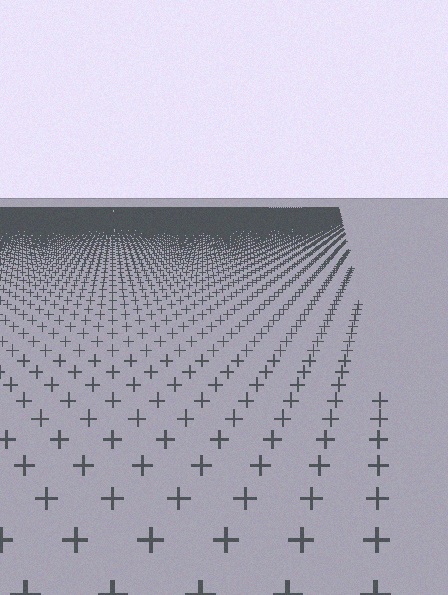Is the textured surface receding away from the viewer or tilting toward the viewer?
The surface is receding away from the viewer. Texture elements get smaller and denser toward the top.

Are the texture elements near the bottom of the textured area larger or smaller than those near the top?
Larger. Near the bottom, elements are closer to the viewer and appear at a bigger on-screen size.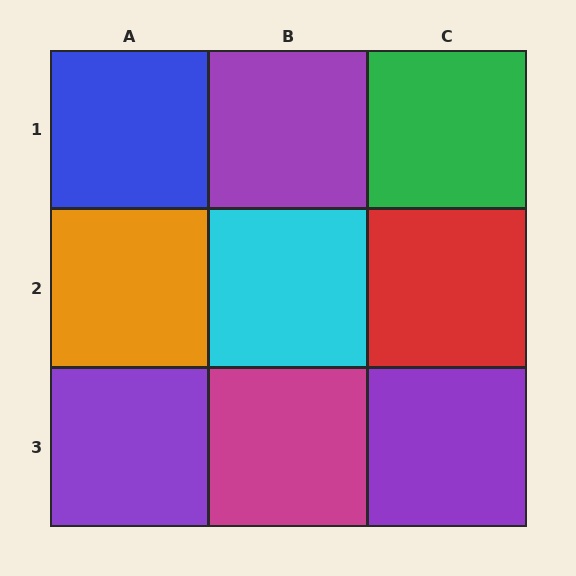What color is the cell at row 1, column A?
Blue.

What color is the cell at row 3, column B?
Magenta.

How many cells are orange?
1 cell is orange.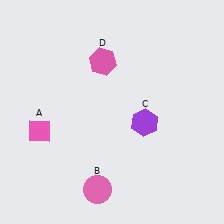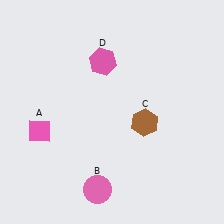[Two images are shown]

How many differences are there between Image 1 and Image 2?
There is 1 difference between the two images.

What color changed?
The hexagon (C) changed from purple in Image 1 to brown in Image 2.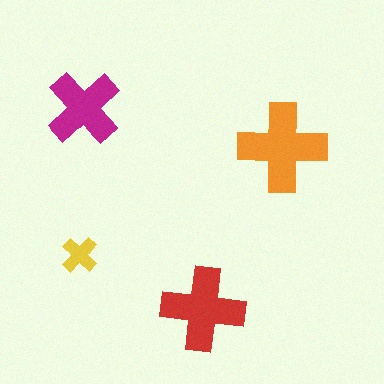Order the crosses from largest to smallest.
the orange one, the red one, the magenta one, the yellow one.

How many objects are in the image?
There are 4 objects in the image.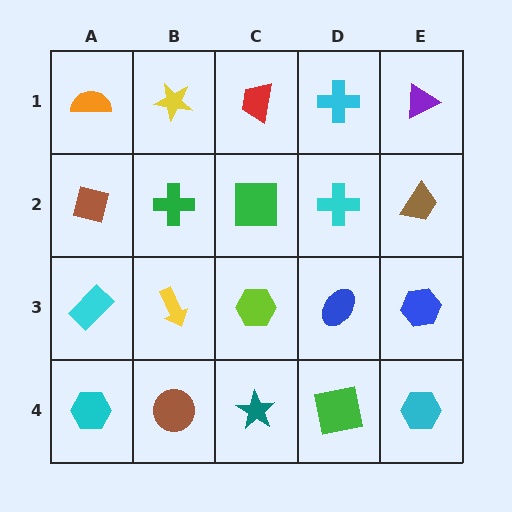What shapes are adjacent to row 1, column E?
A brown trapezoid (row 2, column E), a cyan cross (row 1, column D).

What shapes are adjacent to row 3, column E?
A brown trapezoid (row 2, column E), a cyan hexagon (row 4, column E), a blue ellipse (row 3, column D).